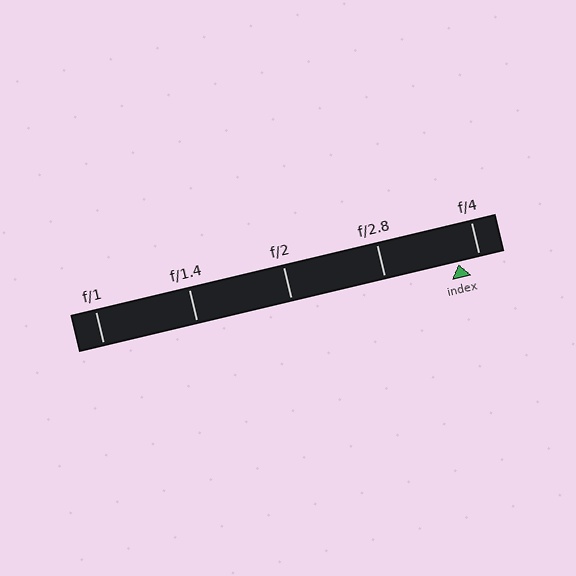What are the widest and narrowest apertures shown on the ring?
The widest aperture shown is f/1 and the narrowest is f/4.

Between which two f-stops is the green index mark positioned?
The index mark is between f/2.8 and f/4.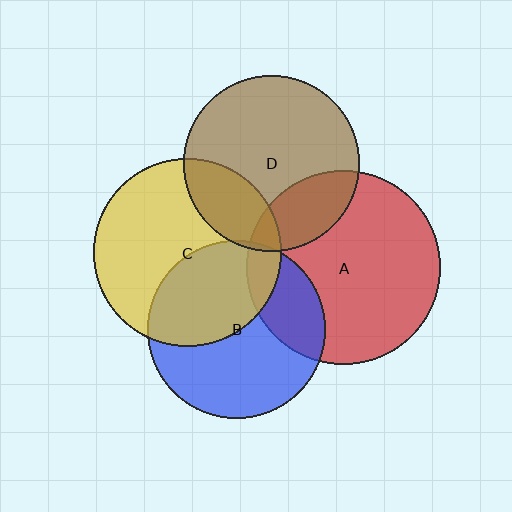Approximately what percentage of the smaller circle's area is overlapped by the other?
Approximately 10%.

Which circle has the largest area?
Circle A (red).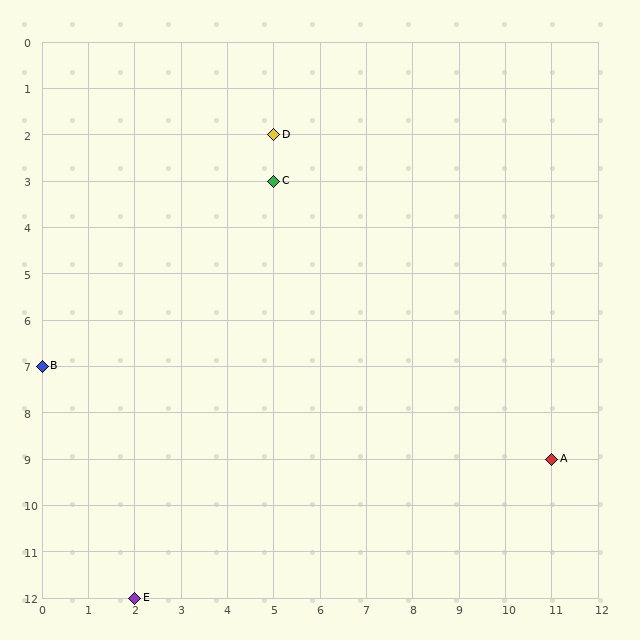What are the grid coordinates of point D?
Point D is at grid coordinates (5, 2).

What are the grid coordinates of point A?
Point A is at grid coordinates (11, 9).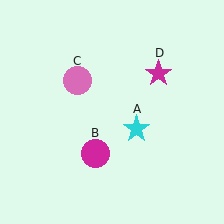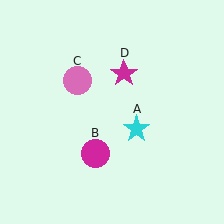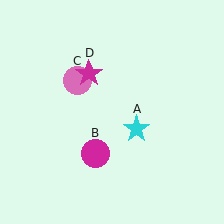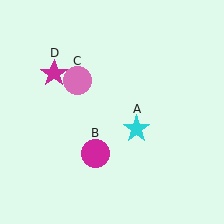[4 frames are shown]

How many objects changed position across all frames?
1 object changed position: magenta star (object D).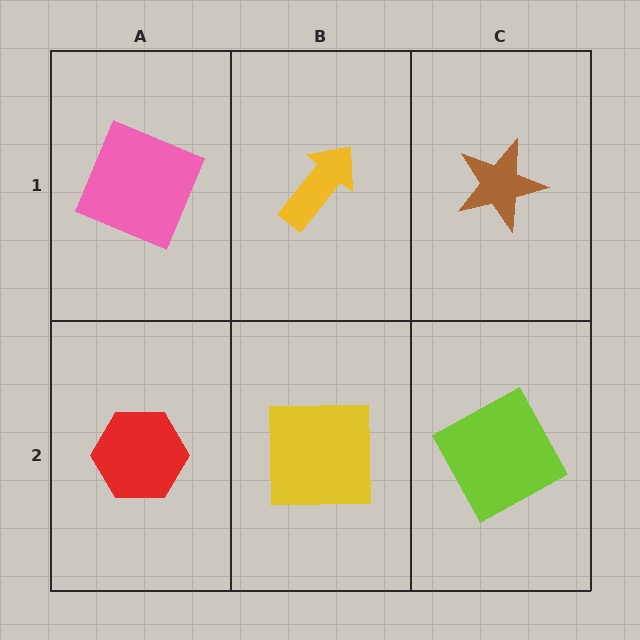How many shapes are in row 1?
3 shapes.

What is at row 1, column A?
A pink square.